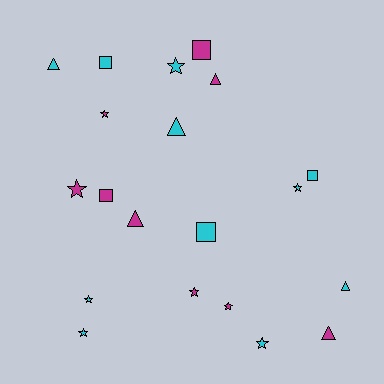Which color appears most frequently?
Cyan, with 11 objects.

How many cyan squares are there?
There are 3 cyan squares.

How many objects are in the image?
There are 20 objects.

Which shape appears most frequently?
Star, with 9 objects.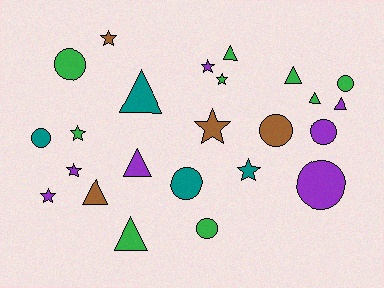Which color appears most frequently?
Green, with 9 objects.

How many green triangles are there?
There are 4 green triangles.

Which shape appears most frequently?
Circle, with 8 objects.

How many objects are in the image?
There are 24 objects.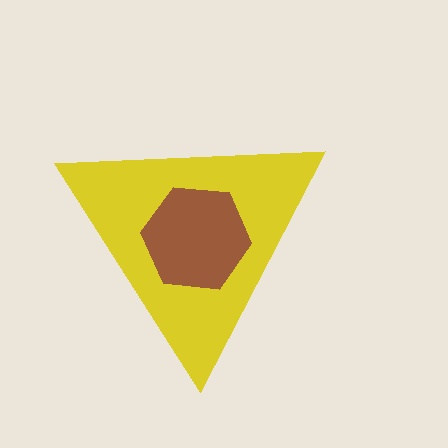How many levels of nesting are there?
2.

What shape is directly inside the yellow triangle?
The brown hexagon.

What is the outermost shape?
The yellow triangle.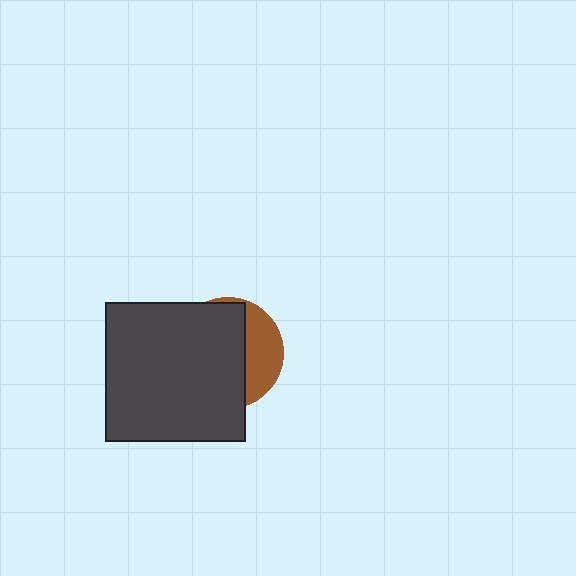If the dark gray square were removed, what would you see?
You would see the complete brown circle.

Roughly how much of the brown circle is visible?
A small part of it is visible (roughly 32%).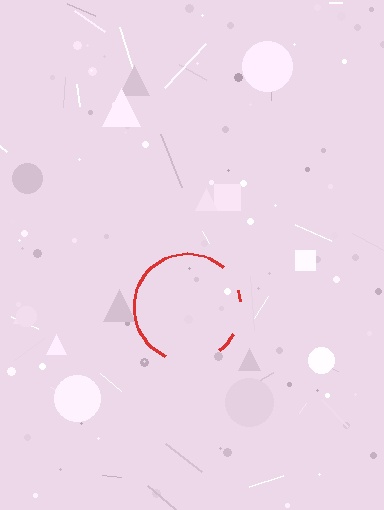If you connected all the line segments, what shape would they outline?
They would outline a circle.